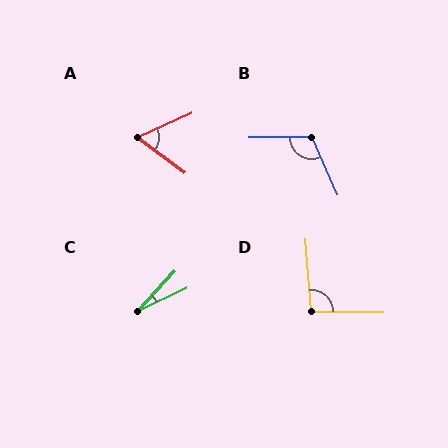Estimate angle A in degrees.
Approximately 62 degrees.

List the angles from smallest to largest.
C (22°), A (62°), D (95°), B (114°).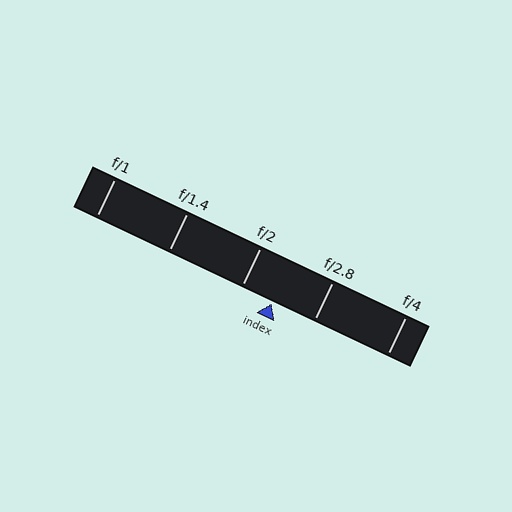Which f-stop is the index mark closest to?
The index mark is closest to f/2.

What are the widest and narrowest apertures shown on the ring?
The widest aperture shown is f/1 and the narrowest is f/4.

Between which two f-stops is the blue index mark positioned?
The index mark is between f/2 and f/2.8.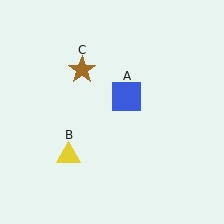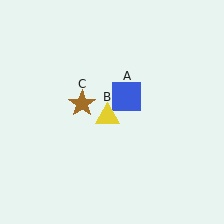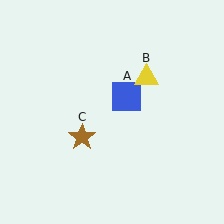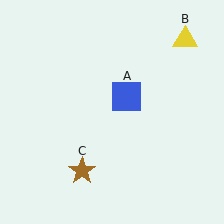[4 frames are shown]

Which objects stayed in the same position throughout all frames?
Blue square (object A) remained stationary.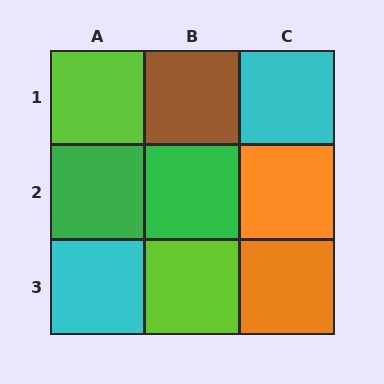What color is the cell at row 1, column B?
Brown.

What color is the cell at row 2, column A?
Green.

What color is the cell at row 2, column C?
Orange.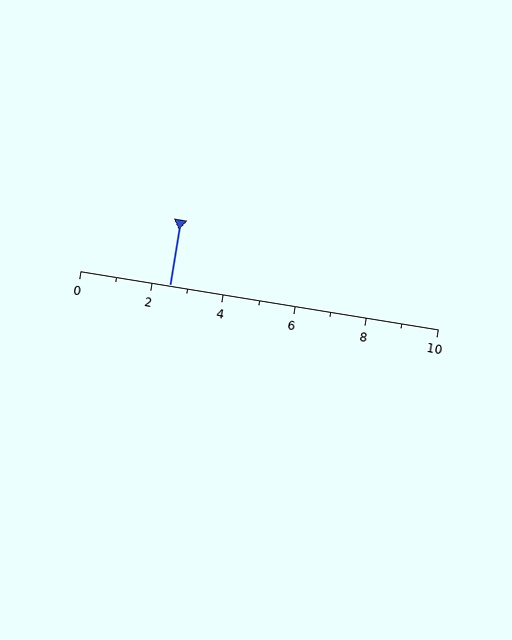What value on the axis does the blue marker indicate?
The marker indicates approximately 2.5.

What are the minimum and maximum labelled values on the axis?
The axis runs from 0 to 10.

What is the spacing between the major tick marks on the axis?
The major ticks are spaced 2 apart.